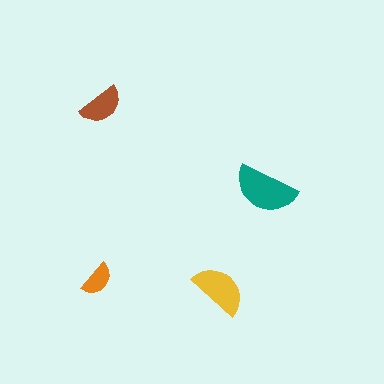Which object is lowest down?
The yellow semicircle is bottommost.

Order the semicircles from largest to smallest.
the teal one, the yellow one, the brown one, the orange one.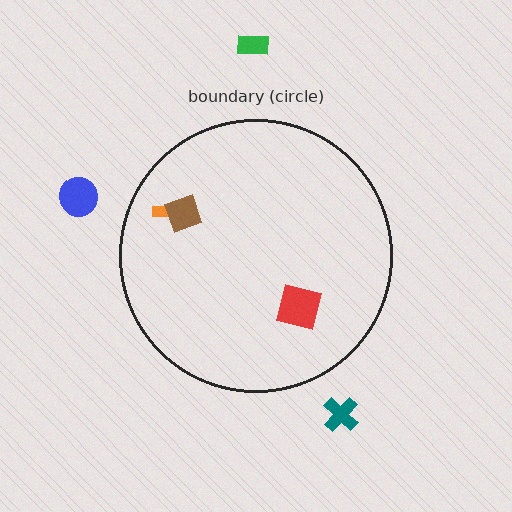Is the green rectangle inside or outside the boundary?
Outside.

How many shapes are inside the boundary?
3 inside, 3 outside.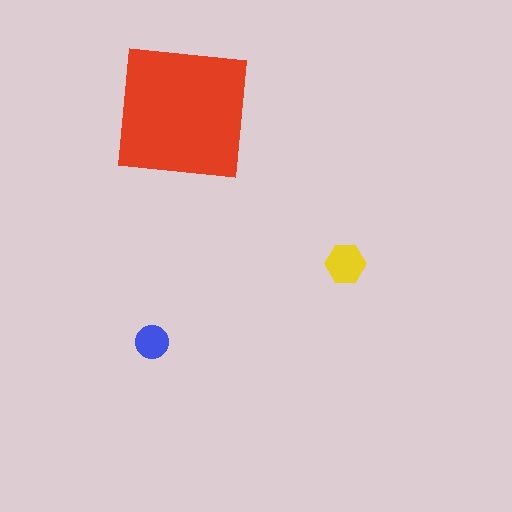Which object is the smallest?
The blue circle.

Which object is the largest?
The red square.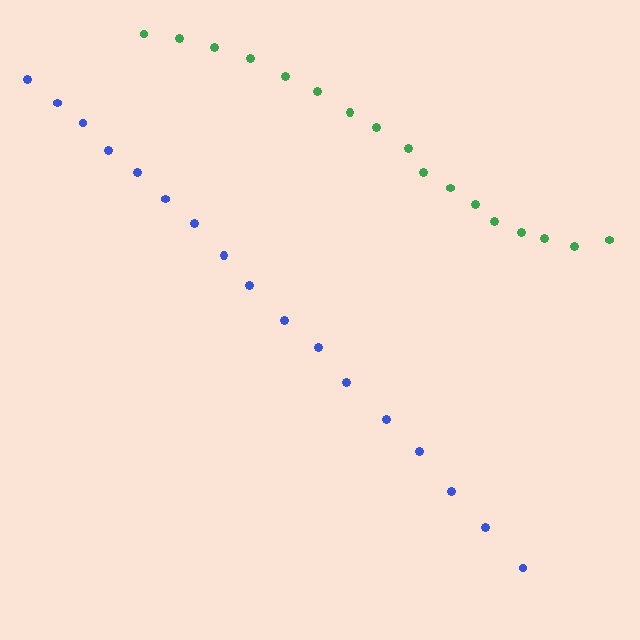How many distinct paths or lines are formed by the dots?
There are 2 distinct paths.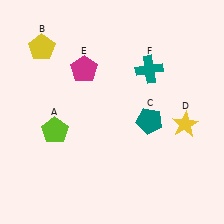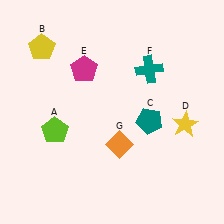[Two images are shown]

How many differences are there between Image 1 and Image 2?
There is 1 difference between the two images.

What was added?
An orange diamond (G) was added in Image 2.